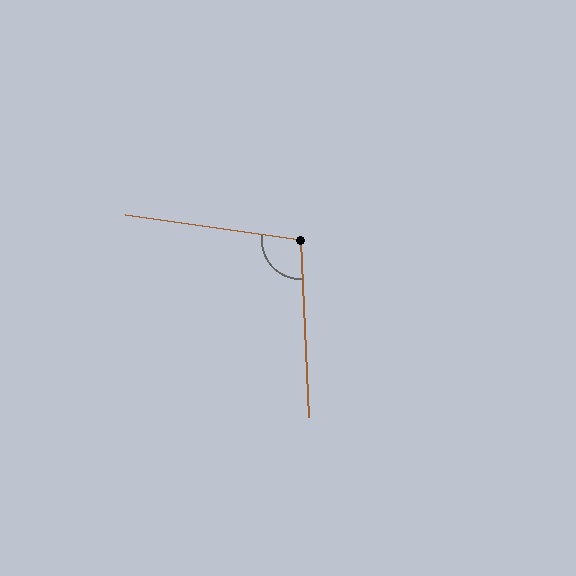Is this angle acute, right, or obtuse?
It is obtuse.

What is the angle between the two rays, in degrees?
Approximately 101 degrees.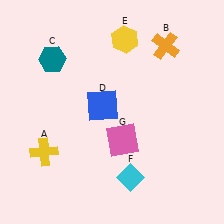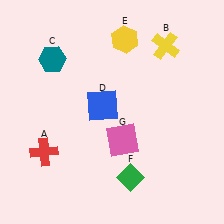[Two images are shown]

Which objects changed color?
A changed from yellow to red. B changed from orange to yellow. F changed from cyan to green.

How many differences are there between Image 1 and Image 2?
There are 3 differences between the two images.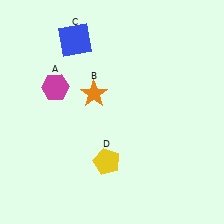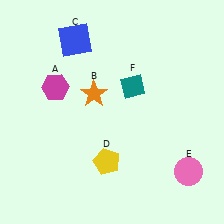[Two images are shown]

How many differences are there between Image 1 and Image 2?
There are 2 differences between the two images.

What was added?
A pink circle (E), a teal diamond (F) were added in Image 2.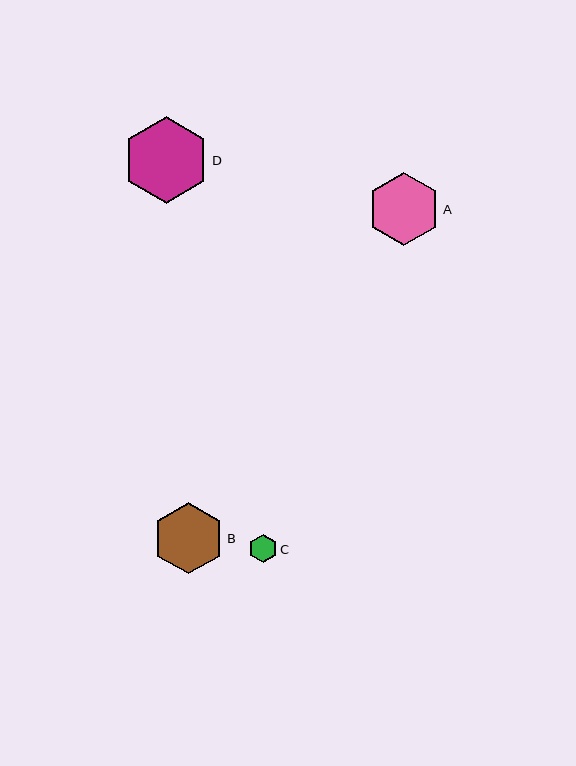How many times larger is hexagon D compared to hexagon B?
Hexagon D is approximately 1.2 times the size of hexagon B.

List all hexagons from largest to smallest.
From largest to smallest: D, A, B, C.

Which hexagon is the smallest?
Hexagon C is the smallest with a size of approximately 28 pixels.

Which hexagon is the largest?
Hexagon D is the largest with a size of approximately 86 pixels.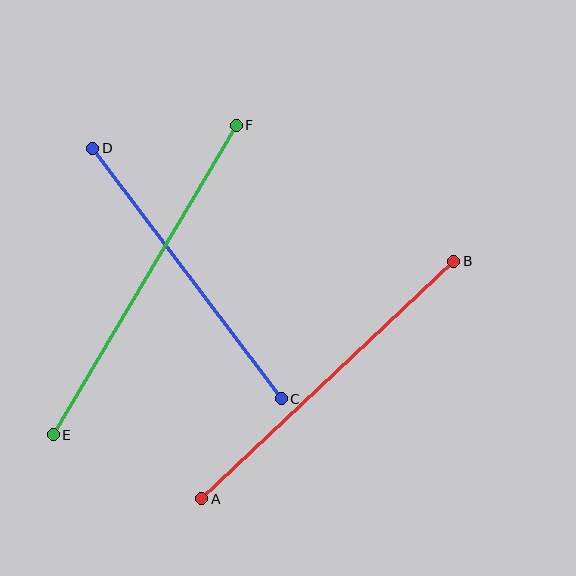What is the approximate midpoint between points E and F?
The midpoint is at approximately (145, 280) pixels.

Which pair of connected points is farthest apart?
Points E and F are farthest apart.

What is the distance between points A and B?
The distance is approximately 347 pixels.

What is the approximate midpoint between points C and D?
The midpoint is at approximately (187, 274) pixels.